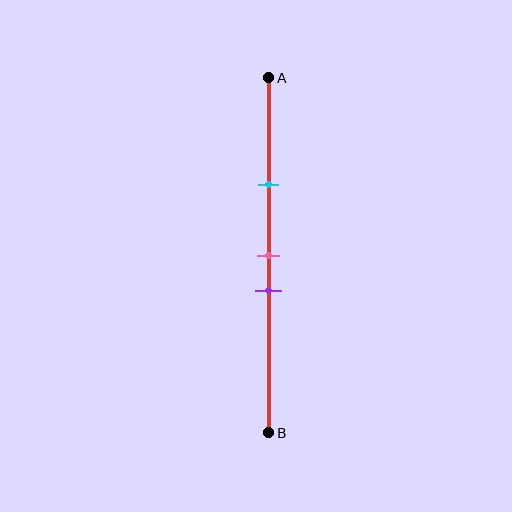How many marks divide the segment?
There are 3 marks dividing the segment.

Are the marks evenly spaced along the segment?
No, the marks are not evenly spaced.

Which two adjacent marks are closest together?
The pink and purple marks are the closest adjacent pair.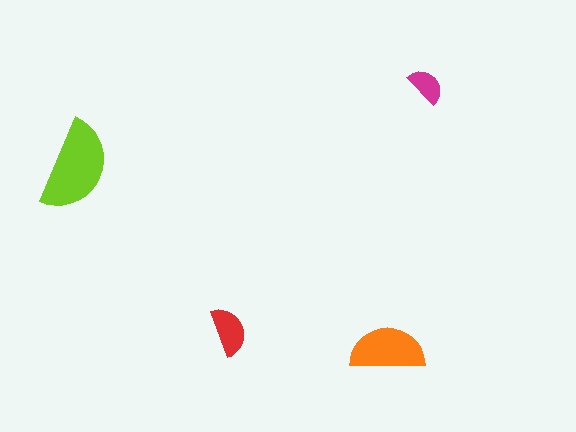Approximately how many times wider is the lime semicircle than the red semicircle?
About 2 times wider.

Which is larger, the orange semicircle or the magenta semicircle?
The orange one.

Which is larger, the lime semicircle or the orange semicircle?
The lime one.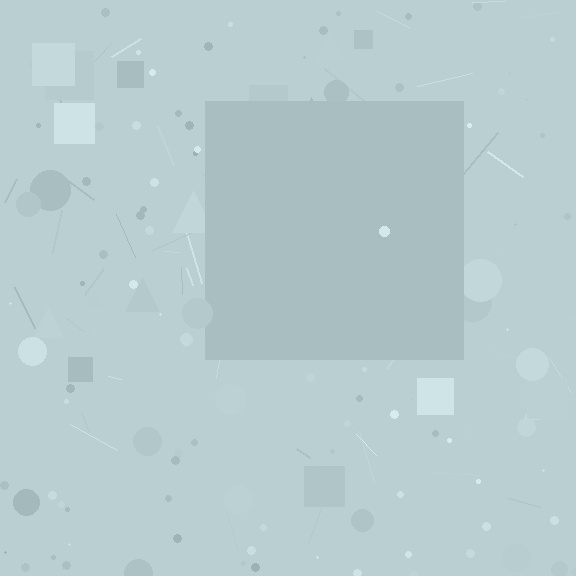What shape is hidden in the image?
A square is hidden in the image.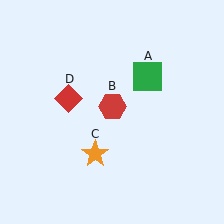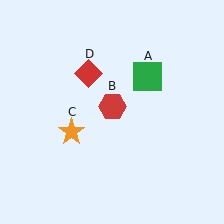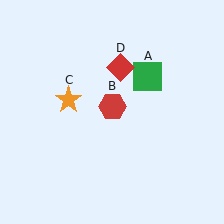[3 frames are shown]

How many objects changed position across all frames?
2 objects changed position: orange star (object C), red diamond (object D).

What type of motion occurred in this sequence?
The orange star (object C), red diamond (object D) rotated clockwise around the center of the scene.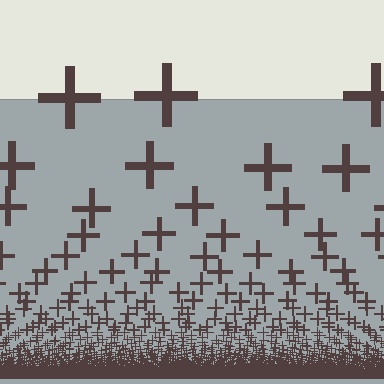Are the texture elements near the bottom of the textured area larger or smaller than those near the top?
Smaller. The gradient is inverted — elements near the bottom are smaller and denser.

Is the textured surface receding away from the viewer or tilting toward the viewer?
The surface appears to tilt toward the viewer. Texture elements get larger and sparser toward the top.